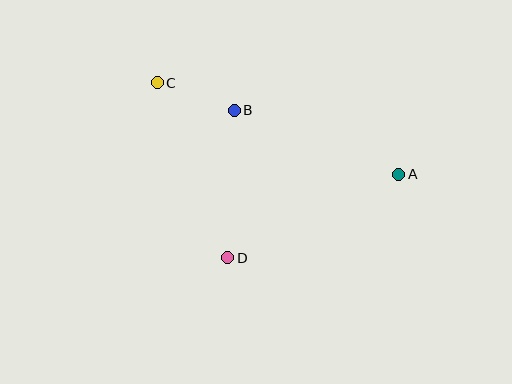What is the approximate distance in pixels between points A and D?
The distance between A and D is approximately 190 pixels.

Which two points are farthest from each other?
Points A and C are farthest from each other.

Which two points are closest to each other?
Points B and C are closest to each other.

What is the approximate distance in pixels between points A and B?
The distance between A and B is approximately 176 pixels.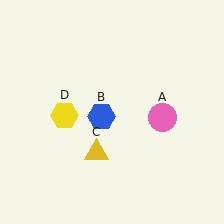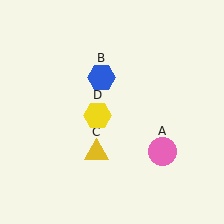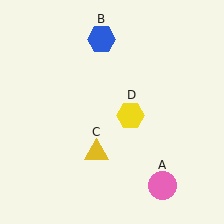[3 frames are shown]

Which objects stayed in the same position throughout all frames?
Yellow triangle (object C) remained stationary.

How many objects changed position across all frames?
3 objects changed position: pink circle (object A), blue hexagon (object B), yellow hexagon (object D).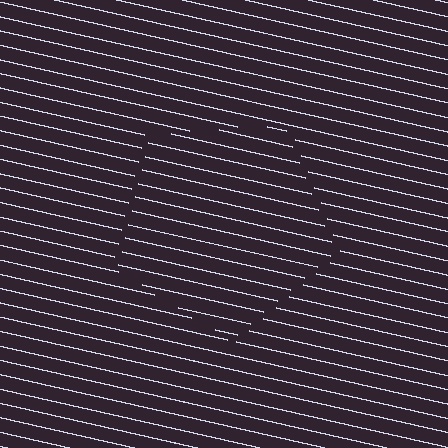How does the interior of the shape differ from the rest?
The interior of the shape contains the same grating, shifted by half a period — the contour is defined by the phase discontinuity where line-ends from the inner and outer gratings abut.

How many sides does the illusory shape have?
5 sides — the line-ends trace a pentagon.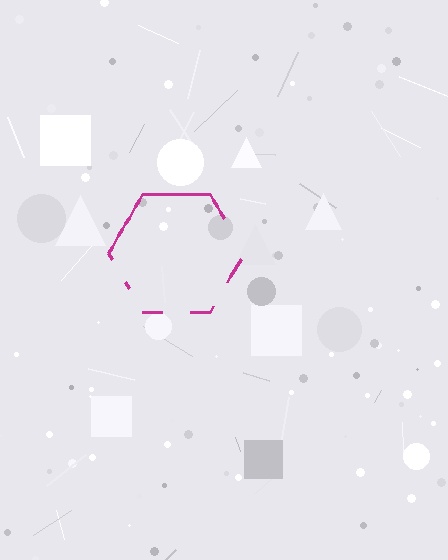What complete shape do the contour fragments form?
The contour fragments form a hexagon.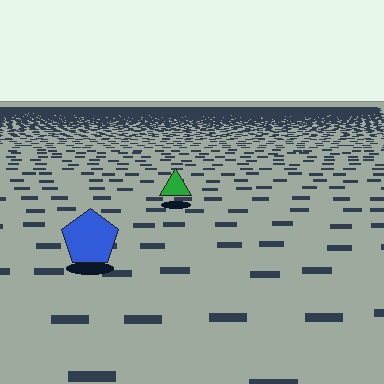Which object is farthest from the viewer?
The green triangle is farthest from the viewer. It appears smaller and the ground texture around it is denser.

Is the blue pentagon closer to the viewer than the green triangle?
Yes. The blue pentagon is closer — you can tell from the texture gradient: the ground texture is coarser near it.